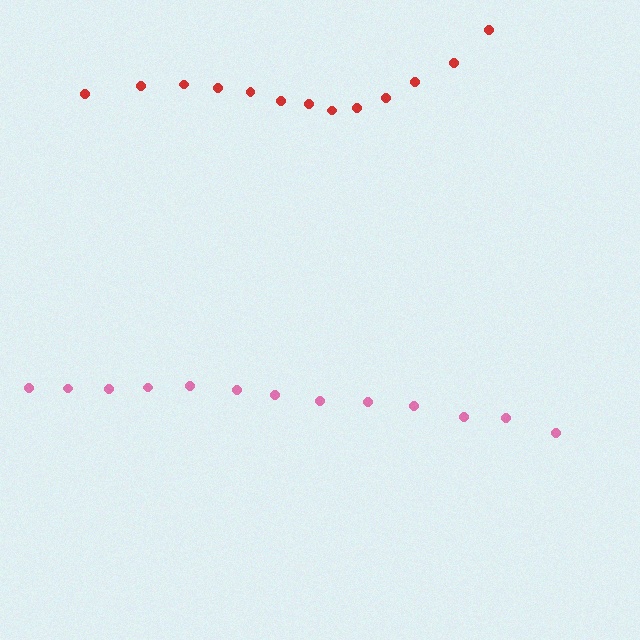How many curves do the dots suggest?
There are 2 distinct paths.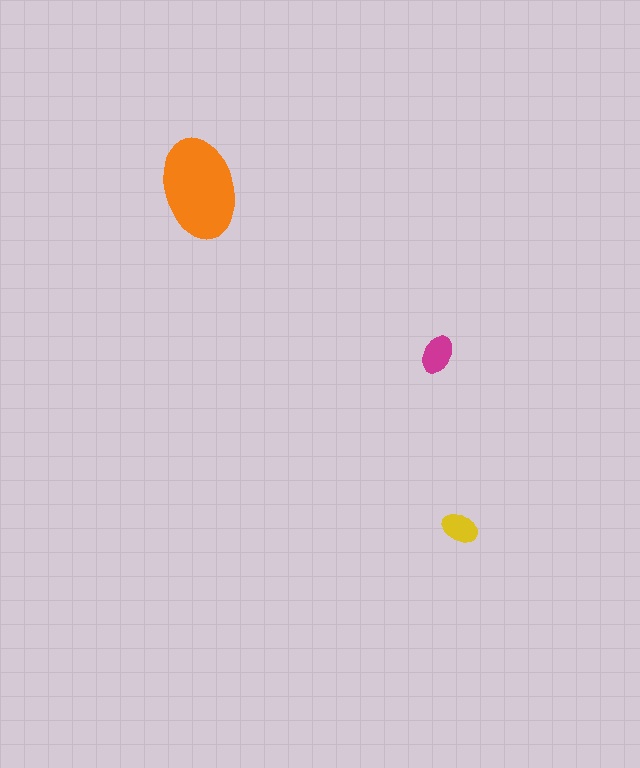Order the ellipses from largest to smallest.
the orange one, the magenta one, the yellow one.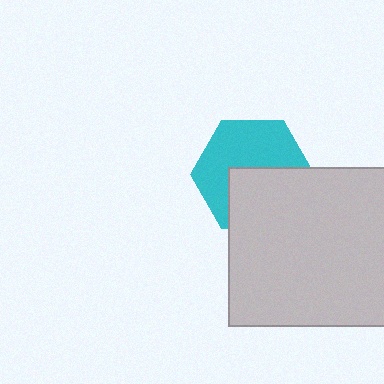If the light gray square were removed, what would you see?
You would see the complete cyan hexagon.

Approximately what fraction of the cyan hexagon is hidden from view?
Roughly 44% of the cyan hexagon is hidden behind the light gray square.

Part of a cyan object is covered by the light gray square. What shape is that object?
It is a hexagon.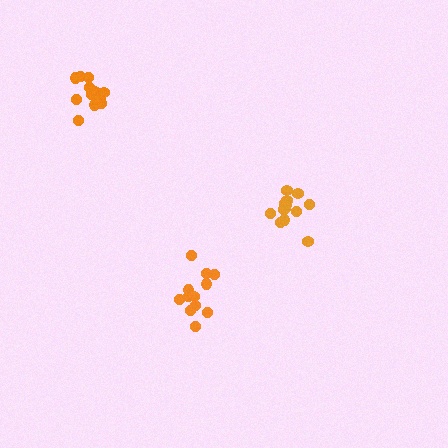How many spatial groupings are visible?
There are 3 spatial groupings.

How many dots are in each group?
Group 1: 12 dots, Group 2: 13 dots, Group 3: 12 dots (37 total).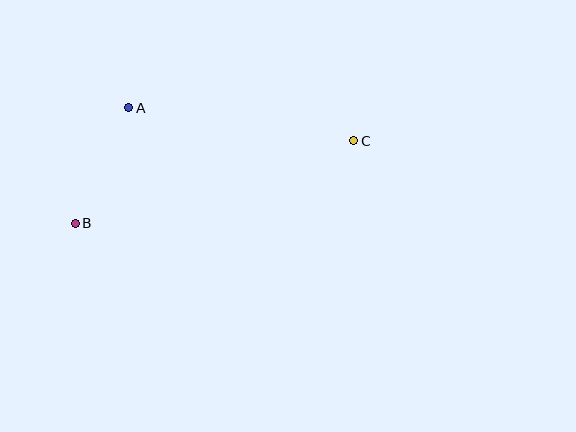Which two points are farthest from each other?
Points B and C are farthest from each other.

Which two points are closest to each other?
Points A and B are closest to each other.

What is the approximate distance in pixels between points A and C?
The distance between A and C is approximately 228 pixels.